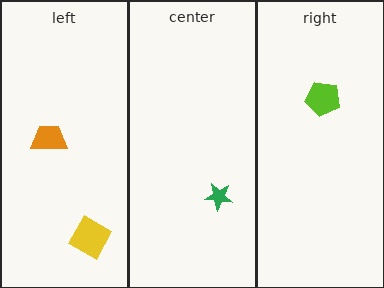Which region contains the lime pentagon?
The right region.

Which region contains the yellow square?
The left region.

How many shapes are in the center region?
1.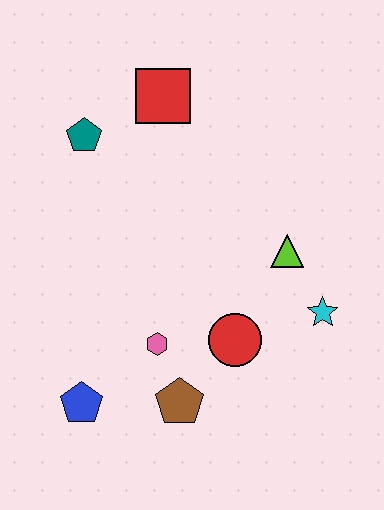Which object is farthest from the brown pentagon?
The red square is farthest from the brown pentagon.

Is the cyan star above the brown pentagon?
Yes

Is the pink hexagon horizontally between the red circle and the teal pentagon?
Yes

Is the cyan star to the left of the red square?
No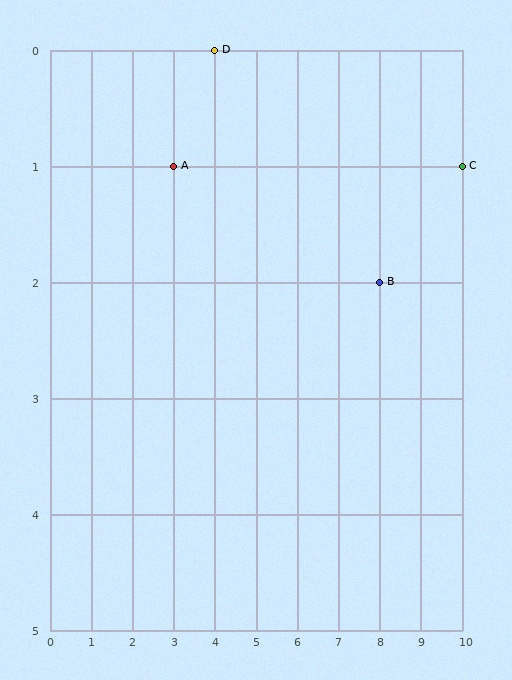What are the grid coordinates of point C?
Point C is at grid coordinates (10, 1).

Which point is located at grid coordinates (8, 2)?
Point B is at (8, 2).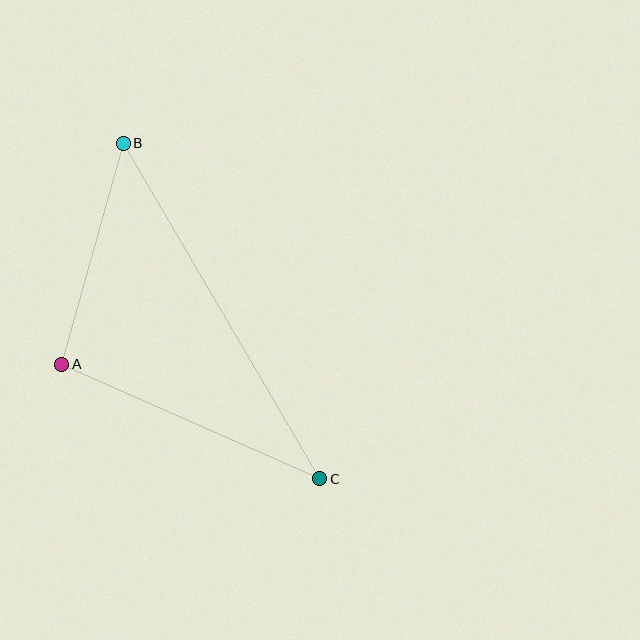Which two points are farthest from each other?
Points B and C are farthest from each other.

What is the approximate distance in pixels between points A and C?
The distance between A and C is approximately 282 pixels.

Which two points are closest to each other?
Points A and B are closest to each other.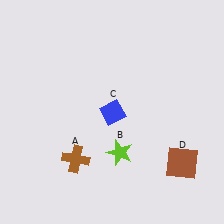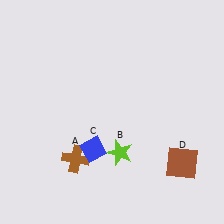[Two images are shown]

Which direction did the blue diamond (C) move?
The blue diamond (C) moved down.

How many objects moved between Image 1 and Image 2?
1 object moved between the two images.